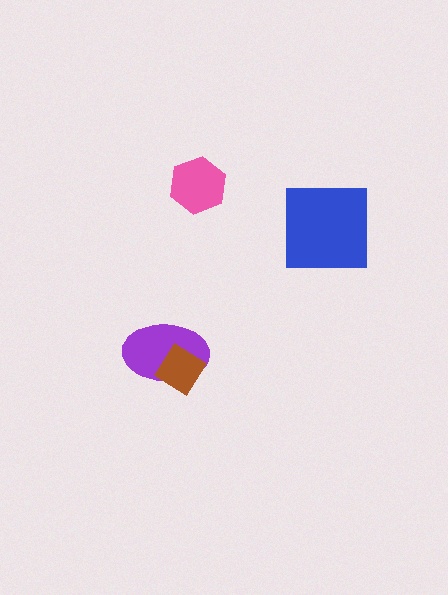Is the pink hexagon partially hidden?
No, no other shape covers it.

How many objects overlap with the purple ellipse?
1 object overlaps with the purple ellipse.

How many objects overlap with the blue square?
0 objects overlap with the blue square.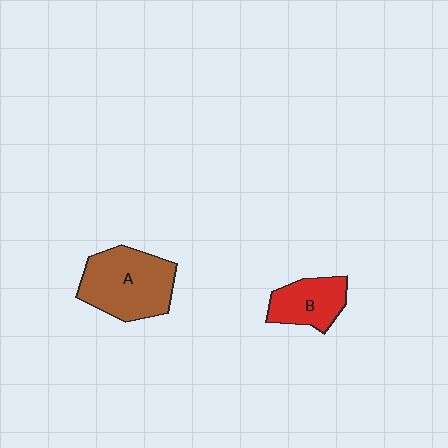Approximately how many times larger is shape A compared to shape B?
Approximately 1.7 times.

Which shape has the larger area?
Shape A (brown).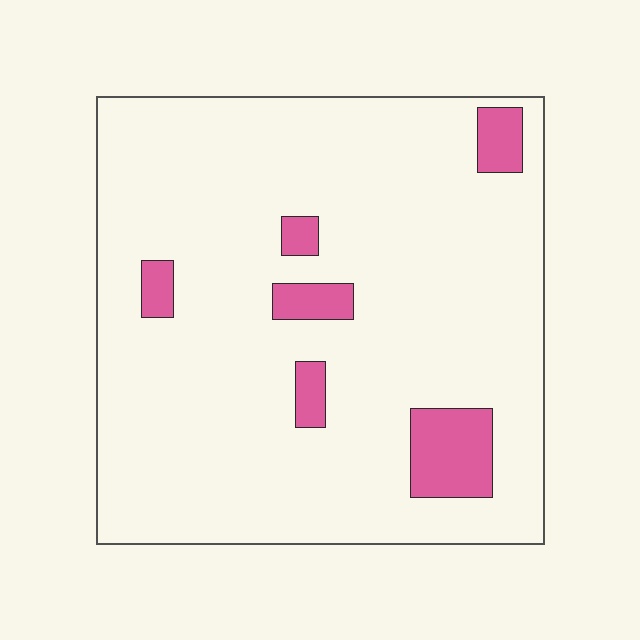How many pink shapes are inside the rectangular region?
6.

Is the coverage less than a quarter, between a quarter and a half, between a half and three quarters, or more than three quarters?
Less than a quarter.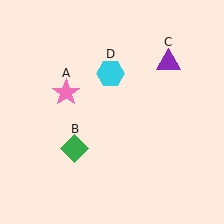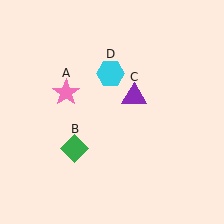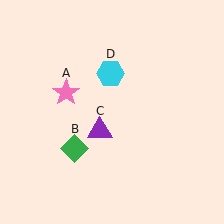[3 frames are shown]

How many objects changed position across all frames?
1 object changed position: purple triangle (object C).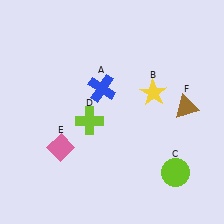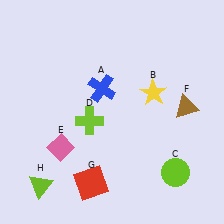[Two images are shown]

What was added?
A red square (G), a lime triangle (H) were added in Image 2.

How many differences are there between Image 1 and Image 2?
There are 2 differences between the two images.